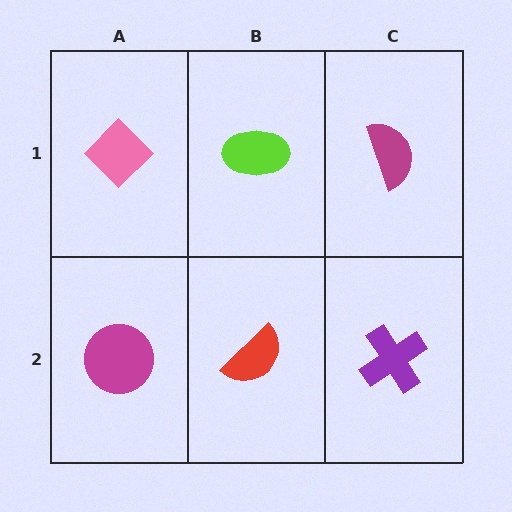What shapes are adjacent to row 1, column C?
A purple cross (row 2, column C), a lime ellipse (row 1, column B).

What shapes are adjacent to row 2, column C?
A magenta semicircle (row 1, column C), a red semicircle (row 2, column B).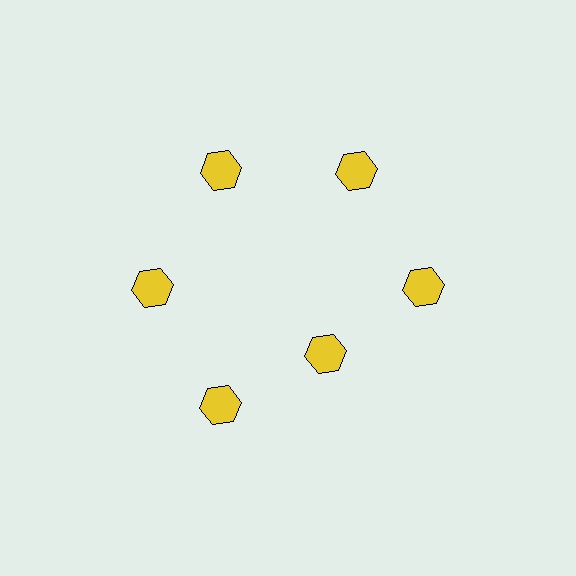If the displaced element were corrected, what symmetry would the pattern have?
It would have 6-fold rotational symmetry — the pattern would map onto itself every 60 degrees.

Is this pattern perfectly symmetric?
No. The 6 yellow hexagons are arranged in a ring, but one element near the 5 o'clock position is pulled inward toward the center, breaking the 6-fold rotational symmetry.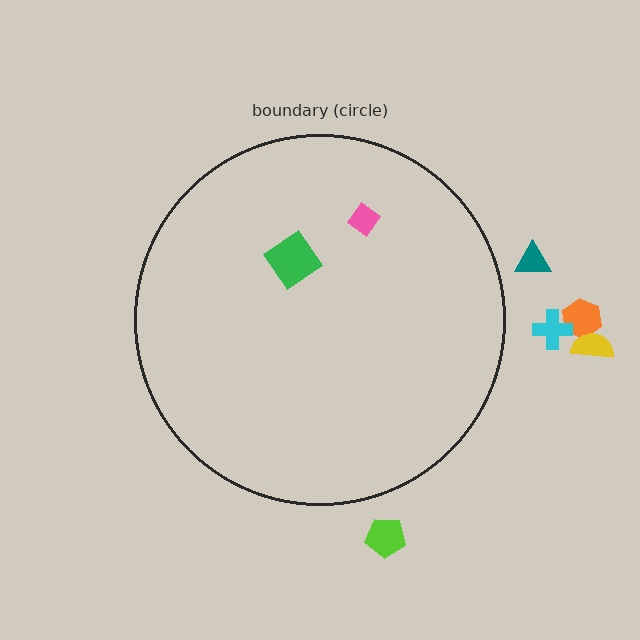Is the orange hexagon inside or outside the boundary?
Outside.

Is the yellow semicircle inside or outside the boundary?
Outside.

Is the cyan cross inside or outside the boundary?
Outside.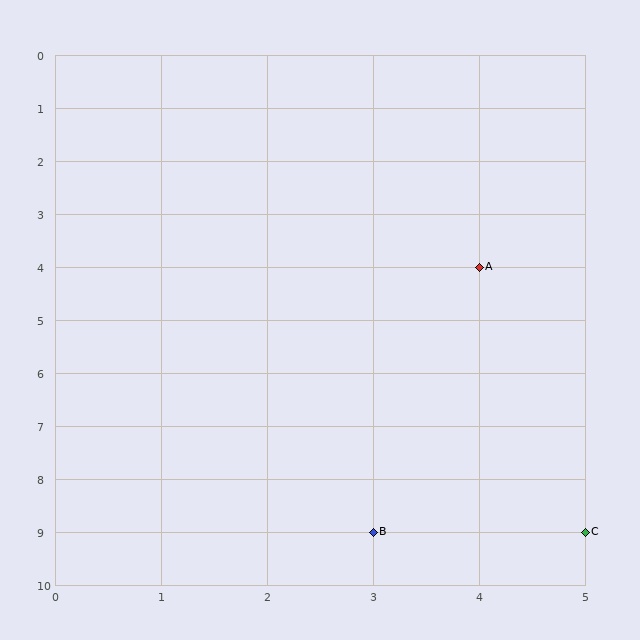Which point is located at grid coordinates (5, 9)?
Point C is at (5, 9).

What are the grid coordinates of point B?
Point B is at grid coordinates (3, 9).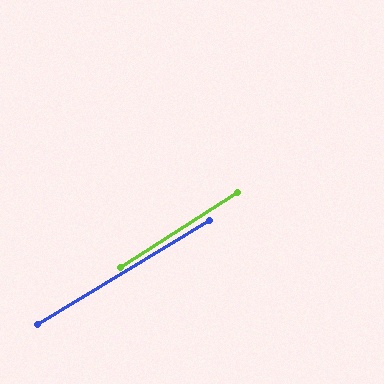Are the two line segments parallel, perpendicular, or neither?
Parallel — their directions differ by only 1.1°.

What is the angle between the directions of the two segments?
Approximately 1 degree.